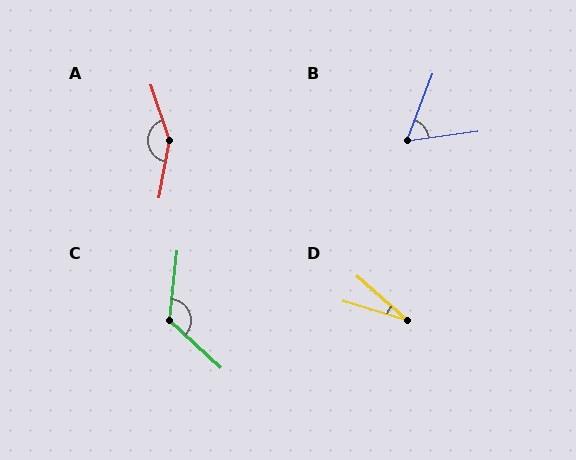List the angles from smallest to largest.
D (25°), B (61°), C (127°), A (151°).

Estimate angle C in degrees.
Approximately 127 degrees.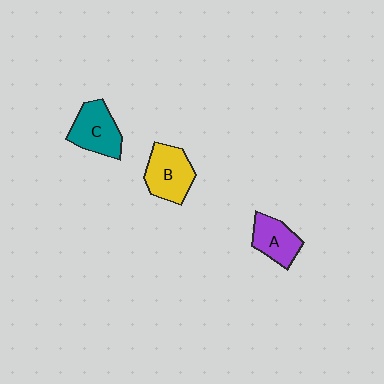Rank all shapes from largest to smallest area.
From largest to smallest: B (yellow), C (teal), A (purple).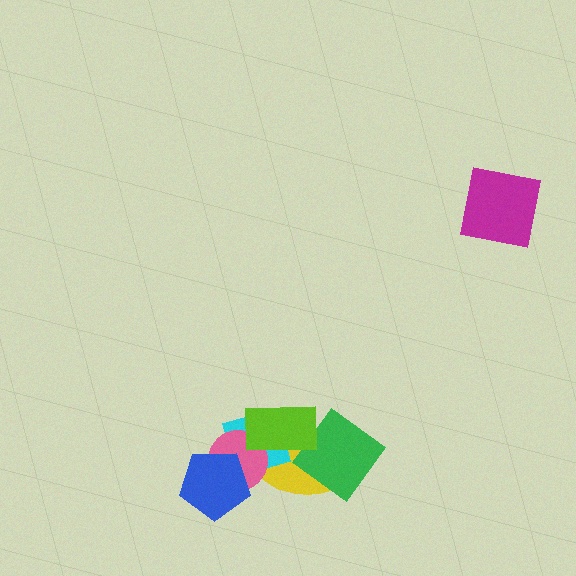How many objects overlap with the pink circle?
4 objects overlap with the pink circle.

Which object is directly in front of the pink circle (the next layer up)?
The lime rectangle is directly in front of the pink circle.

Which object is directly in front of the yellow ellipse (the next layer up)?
The green diamond is directly in front of the yellow ellipse.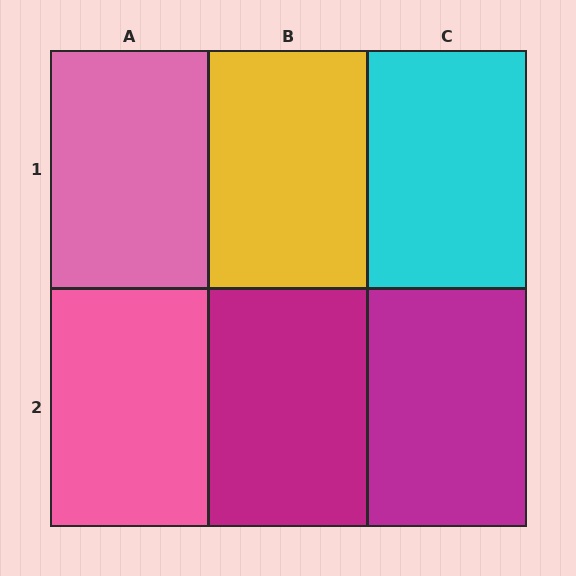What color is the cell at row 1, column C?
Cyan.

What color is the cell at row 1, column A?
Pink.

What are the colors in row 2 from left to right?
Pink, magenta, magenta.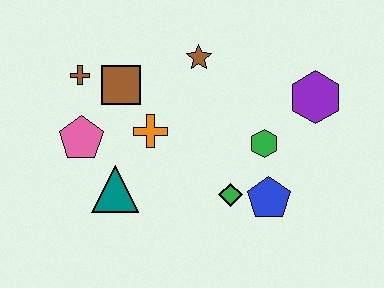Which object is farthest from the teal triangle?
The purple hexagon is farthest from the teal triangle.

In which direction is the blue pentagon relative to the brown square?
The blue pentagon is to the right of the brown square.